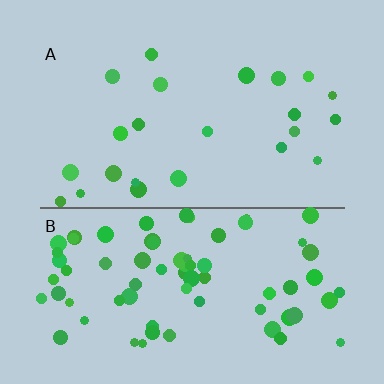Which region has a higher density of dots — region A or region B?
B (the bottom).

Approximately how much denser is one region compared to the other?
Approximately 3.1× — region B over region A.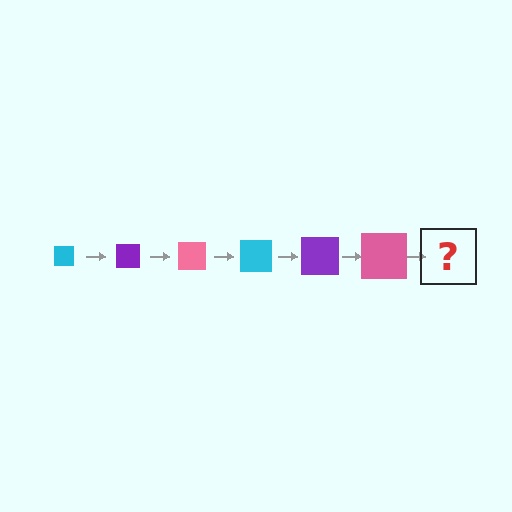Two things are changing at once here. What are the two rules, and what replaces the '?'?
The two rules are that the square grows larger each step and the color cycles through cyan, purple, and pink. The '?' should be a cyan square, larger than the previous one.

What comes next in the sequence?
The next element should be a cyan square, larger than the previous one.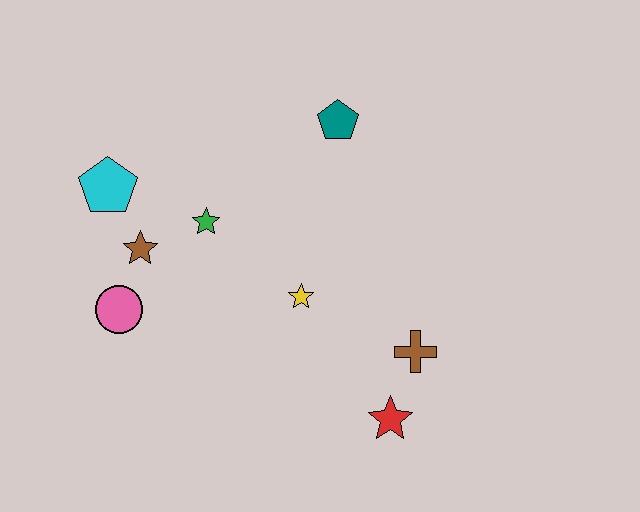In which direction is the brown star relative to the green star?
The brown star is to the left of the green star.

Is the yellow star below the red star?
No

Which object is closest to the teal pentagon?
The green star is closest to the teal pentagon.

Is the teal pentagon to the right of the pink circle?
Yes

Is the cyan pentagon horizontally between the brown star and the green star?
No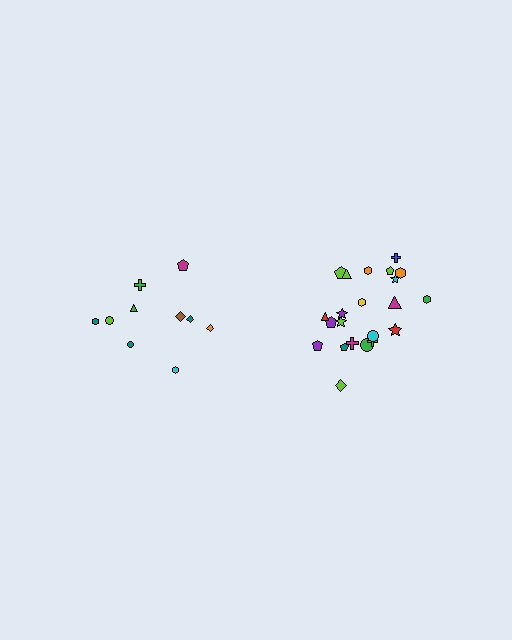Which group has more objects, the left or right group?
The right group.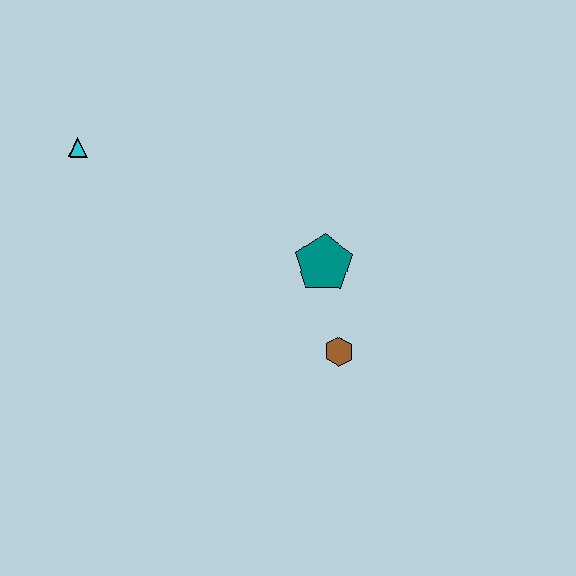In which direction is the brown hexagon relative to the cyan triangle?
The brown hexagon is to the right of the cyan triangle.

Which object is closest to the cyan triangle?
The teal pentagon is closest to the cyan triangle.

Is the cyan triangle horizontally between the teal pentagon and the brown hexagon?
No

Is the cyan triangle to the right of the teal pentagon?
No